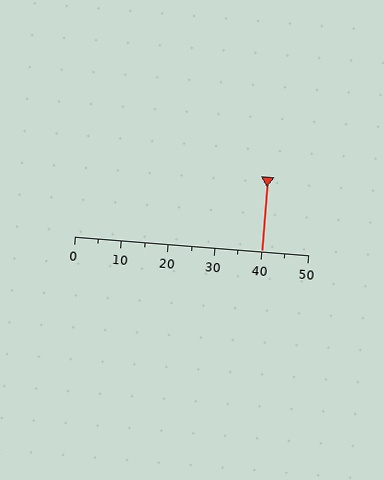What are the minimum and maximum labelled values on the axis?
The axis runs from 0 to 50.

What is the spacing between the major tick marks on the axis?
The major ticks are spaced 10 apart.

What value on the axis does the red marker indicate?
The marker indicates approximately 40.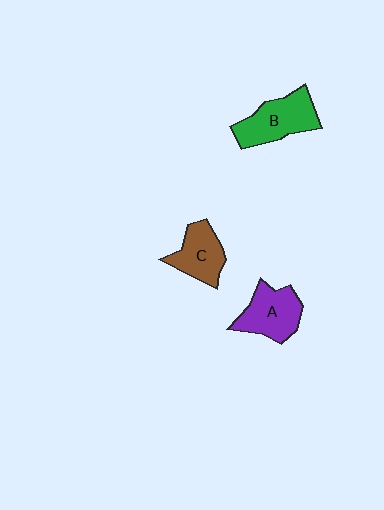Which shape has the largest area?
Shape B (green).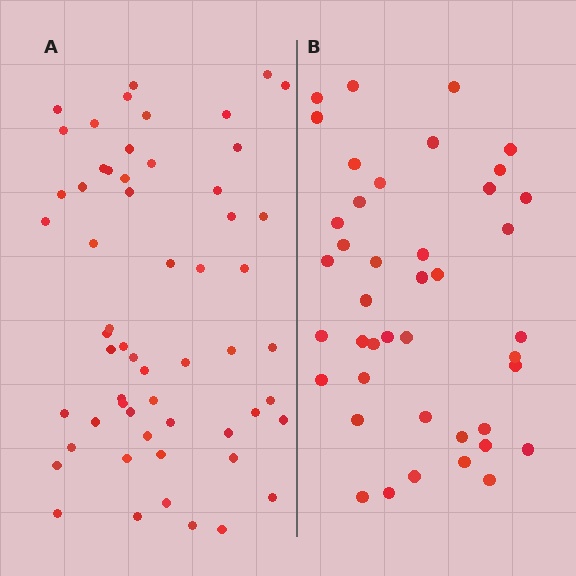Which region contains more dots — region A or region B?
Region A (the left region) has more dots.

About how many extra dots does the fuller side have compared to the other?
Region A has approximately 15 more dots than region B.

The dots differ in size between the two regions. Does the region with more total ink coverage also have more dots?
No. Region B has more total ink coverage because its dots are larger, but region A actually contains more individual dots. Total area can be misleading — the number of items is what matters here.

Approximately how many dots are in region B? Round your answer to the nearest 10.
About 40 dots. (The exact count is 42, which rounds to 40.)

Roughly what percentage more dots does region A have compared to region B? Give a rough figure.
About 40% more.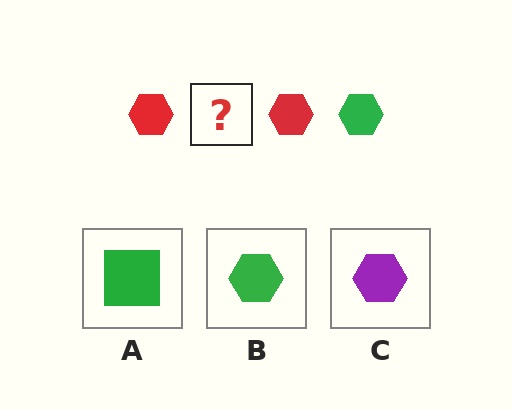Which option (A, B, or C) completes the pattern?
B.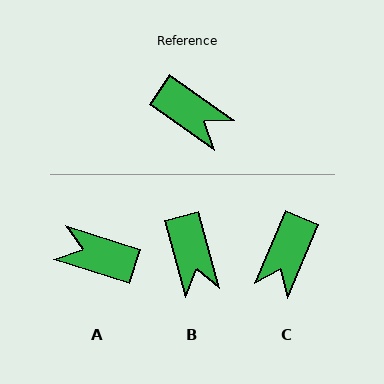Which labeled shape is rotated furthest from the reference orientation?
A, about 163 degrees away.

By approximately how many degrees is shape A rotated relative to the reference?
Approximately 163 degrees clockwise.